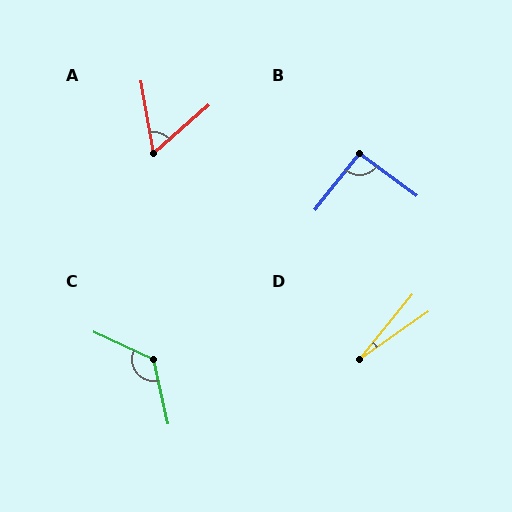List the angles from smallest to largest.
D (16°), A (59°), B (92°), C (128°).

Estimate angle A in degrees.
Approximately 59 degrees.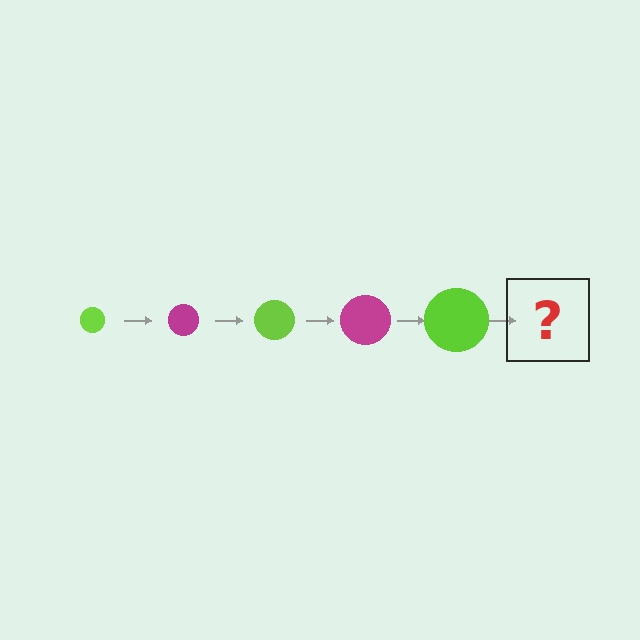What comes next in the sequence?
The next element should be a magenta circle, larger than the previous one.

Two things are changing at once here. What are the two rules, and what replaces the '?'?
The two rules are that the circle grows larger each step and the color cycles through lime and magenta. The '?' should be a magenta circle, larger than the previous one.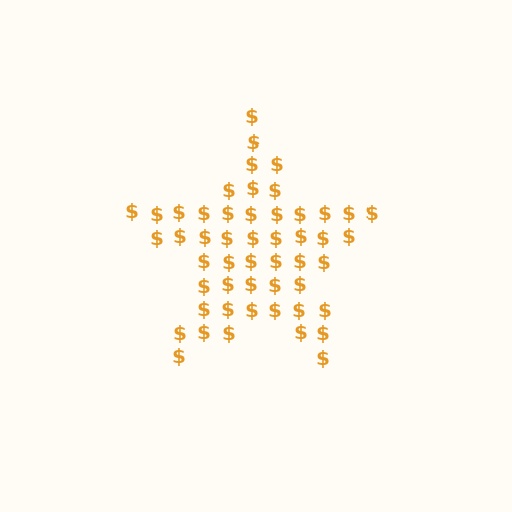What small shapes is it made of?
It is made of small dollar signs.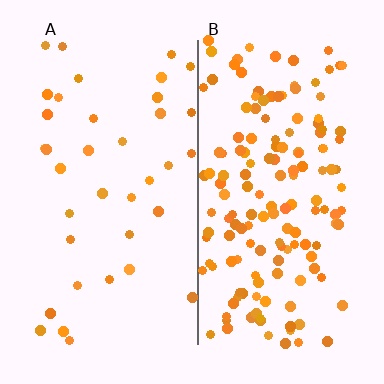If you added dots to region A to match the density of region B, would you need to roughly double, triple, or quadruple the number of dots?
Approximately quadruple.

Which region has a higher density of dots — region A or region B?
B (the right).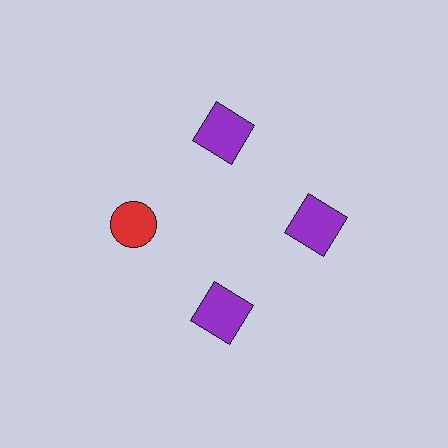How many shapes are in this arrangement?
There are 4 shapes arranged in a ring pattern.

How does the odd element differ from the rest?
It differs in both color (red instead of purple) and shape (circle instead of square).